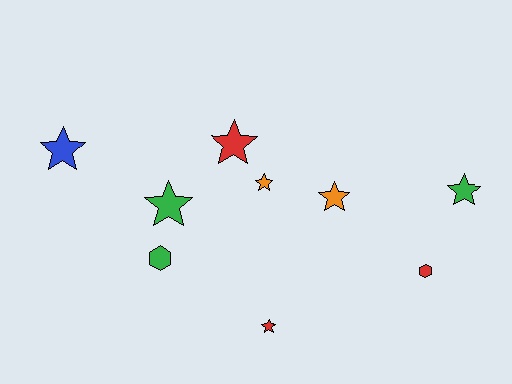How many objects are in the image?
There are 9 objects.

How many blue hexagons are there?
There are no blue hexagons.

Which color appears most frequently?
Green, with 3 objects.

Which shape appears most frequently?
Star, with 7 objects.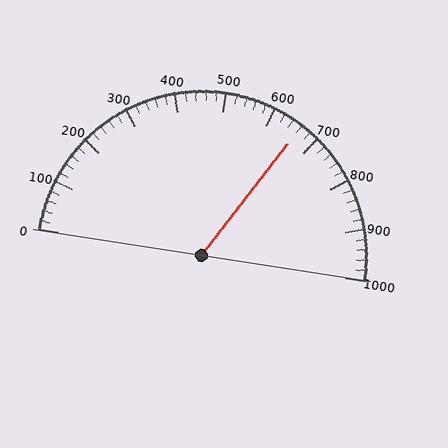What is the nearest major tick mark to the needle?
The nearest major tick mark is 700.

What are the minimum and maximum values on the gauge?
The gauge ranges from 0 to 1000.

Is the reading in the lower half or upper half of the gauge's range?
The reading is in the upper half of the range (0 to 1000).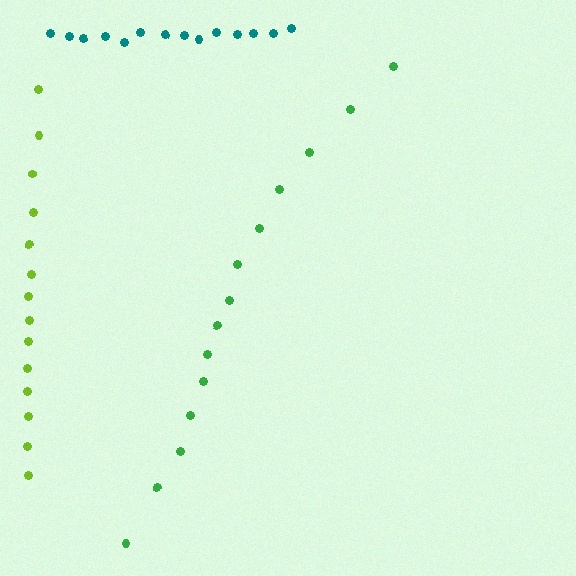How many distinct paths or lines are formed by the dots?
There are 3 distinct paths.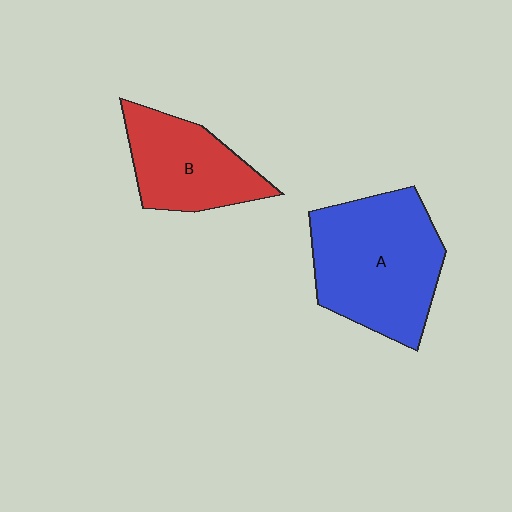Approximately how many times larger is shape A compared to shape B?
Approximately 1.5 times.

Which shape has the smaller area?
Shape B (red).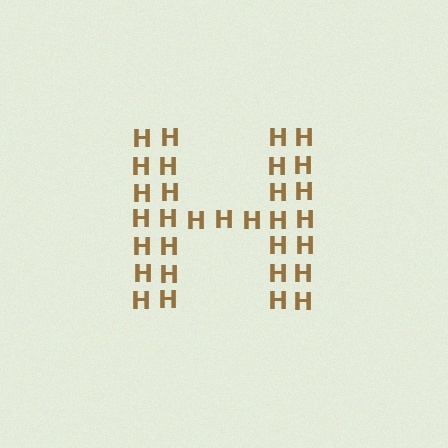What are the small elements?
The small elements are letter H's.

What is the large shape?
The large shape is the letter H.